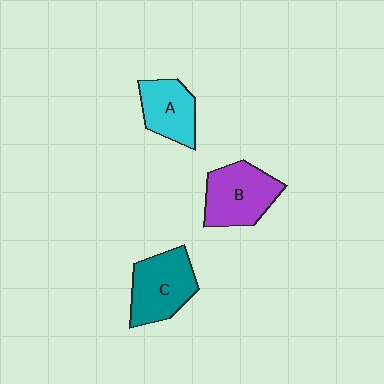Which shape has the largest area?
Shape B (purple).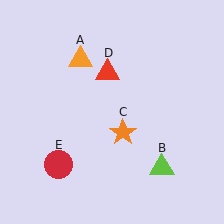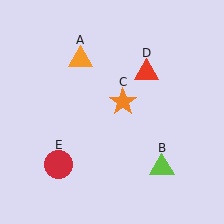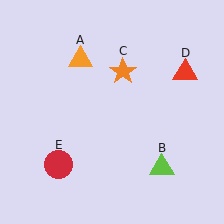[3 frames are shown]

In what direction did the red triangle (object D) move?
The red triangle (object D) moved right.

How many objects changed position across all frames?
2 objects changed position: orange star (object C), red triangle (object D).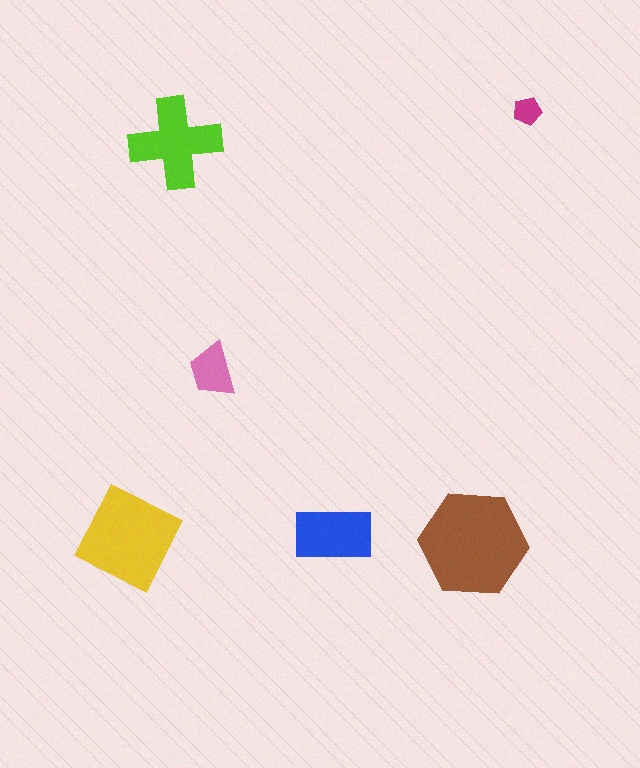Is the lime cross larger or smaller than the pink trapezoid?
Larger.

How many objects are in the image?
There are 6 objects in the image.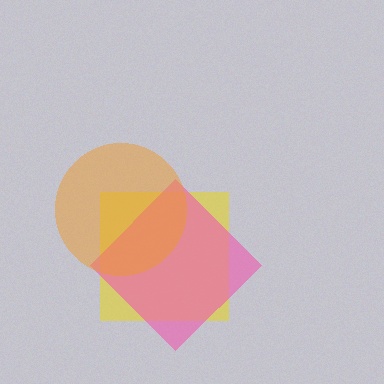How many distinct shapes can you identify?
There are 3 distinct shapes: a yellow square, a pink diamond, an orange circle.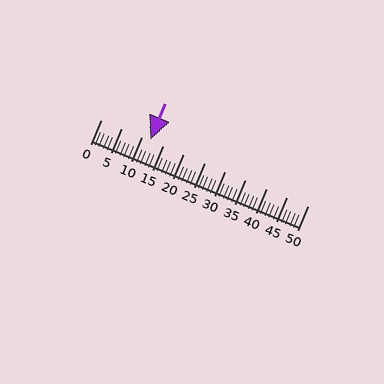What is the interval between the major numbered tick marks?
The major tick marks are spaced 5 units apart.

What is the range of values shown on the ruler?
The ruler shows values from 0 to 50.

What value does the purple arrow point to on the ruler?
The purple arrow points to approximately 12.